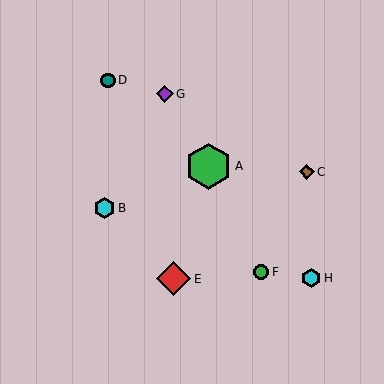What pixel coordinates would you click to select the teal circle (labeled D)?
Click at (108, 80) to select the teal circle D.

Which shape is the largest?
The green hexagon (labeled A) is the largest.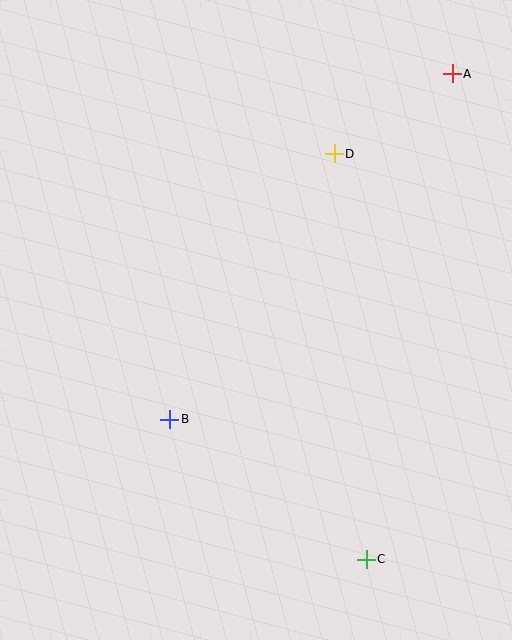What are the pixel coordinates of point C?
Point C is at (366, 559).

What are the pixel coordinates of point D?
Point D is at (334, 154).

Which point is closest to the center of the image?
Point B at (170, 419) is closest to the center.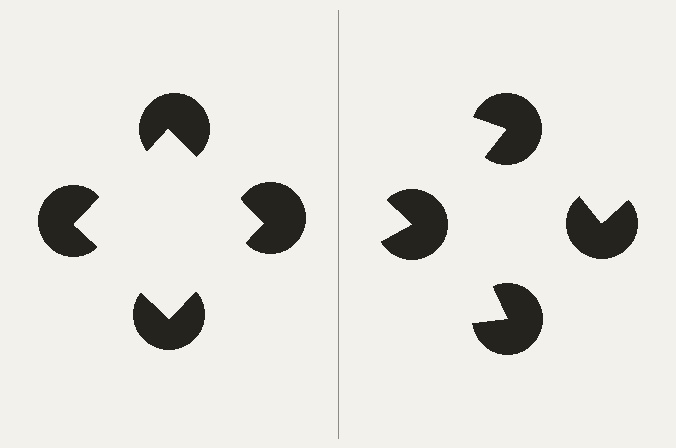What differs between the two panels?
The pac-man discs are positioned identically on both sides; only the wedge orientations differ. On the left they align to a square; on the right they are misaligned.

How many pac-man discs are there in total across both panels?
8 — 4 on each side.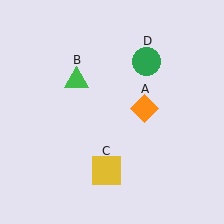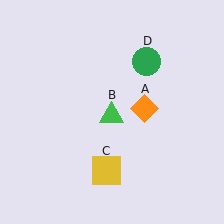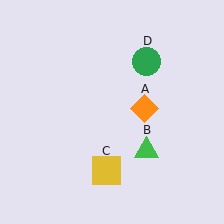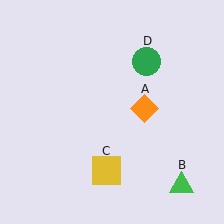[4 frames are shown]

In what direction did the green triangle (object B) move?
The green triangle (object B) moved down and to the right.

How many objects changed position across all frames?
1 object changed position: green triangle (object B).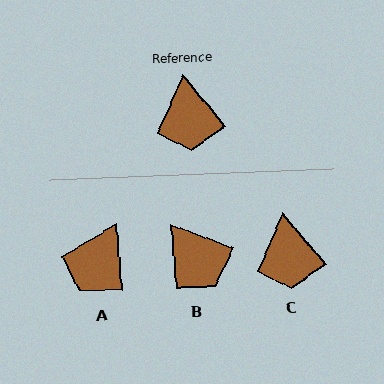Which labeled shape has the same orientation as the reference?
C.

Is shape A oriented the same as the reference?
No, it is off by about 36 degrees.